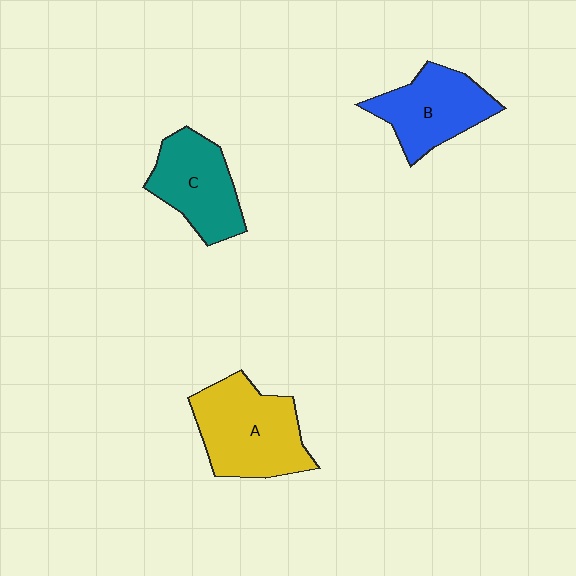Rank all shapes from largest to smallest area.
From largest to smallest: A (yellow), B (blue), C (teal).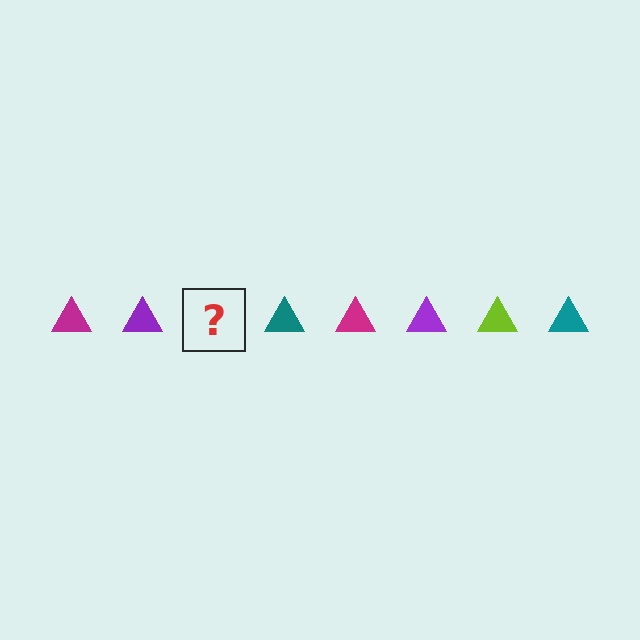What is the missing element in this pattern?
The missing element is a lime triangle.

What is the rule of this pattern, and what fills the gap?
The rule is that the pattern cycles through magenta, purple, lime, teal triangles. The gap should be filled with a lime triangle.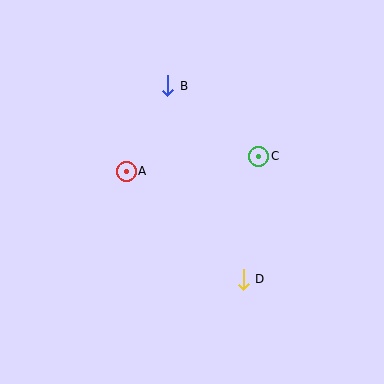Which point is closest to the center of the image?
Point A at (126, 171) is closest to the center.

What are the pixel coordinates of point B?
Point B is at (168, 86).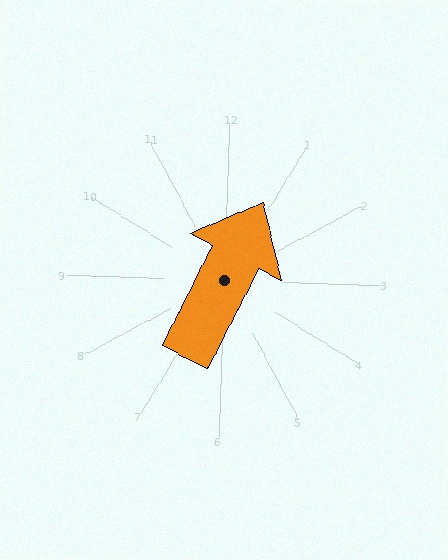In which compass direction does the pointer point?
Northeast.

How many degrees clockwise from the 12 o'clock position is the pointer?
Approximately 25 degrees.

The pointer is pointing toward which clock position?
Roughly 1 o'clock.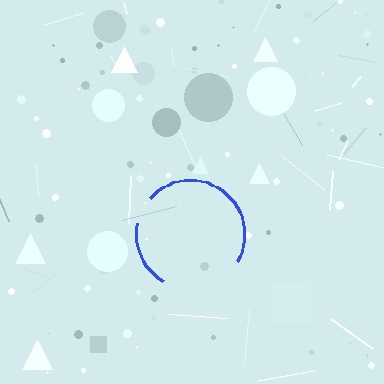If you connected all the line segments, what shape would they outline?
They would outline a circle.